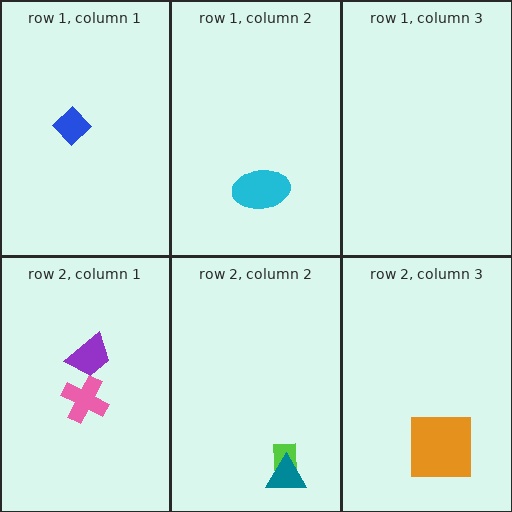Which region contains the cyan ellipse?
The row 1, column 2 region.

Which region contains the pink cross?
The row 2, column 1 region.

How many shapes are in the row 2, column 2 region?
2.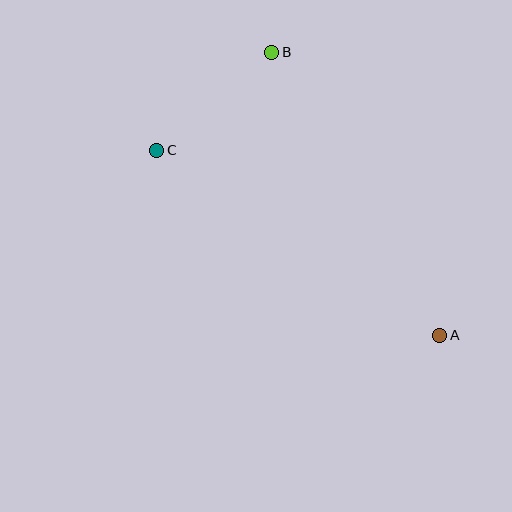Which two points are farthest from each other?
Points A and C are farthest from each other.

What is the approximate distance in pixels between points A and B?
The distance between A and B is approximately 329 pixels.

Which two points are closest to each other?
Points B and C are closest to each other.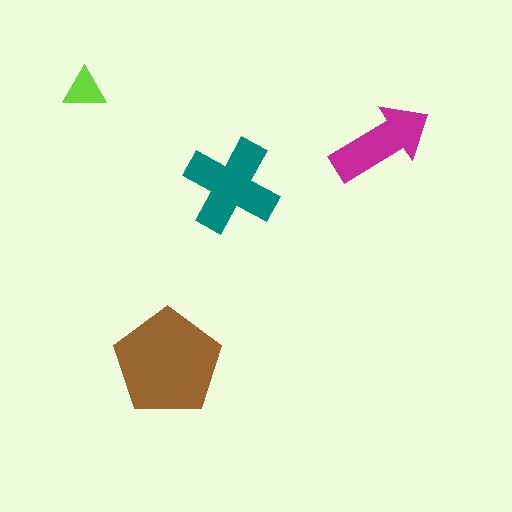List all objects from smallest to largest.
The lime triangle, the magenta arrow, the teal cross, the brown pentagon.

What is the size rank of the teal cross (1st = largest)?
2nd.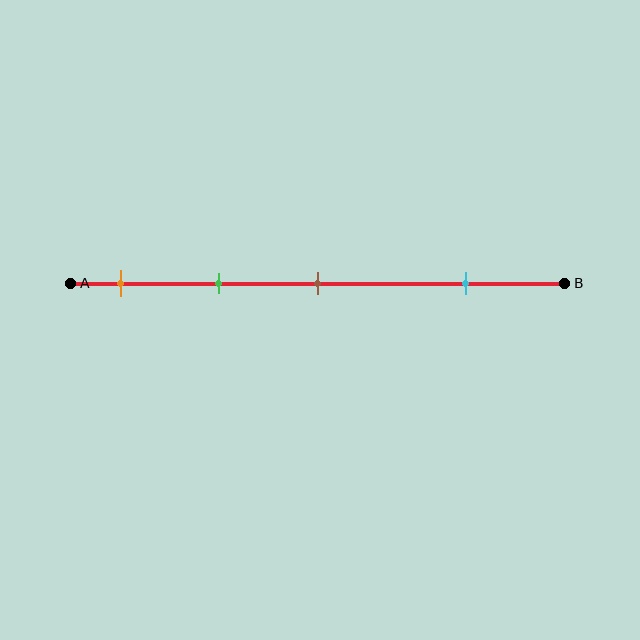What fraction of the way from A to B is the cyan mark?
The cyan mark is approximately 80% (0.8) of the way from A to B.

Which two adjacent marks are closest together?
The orange and green marks are the closest adjacent pair.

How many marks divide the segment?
There are 4 marks dividing the segment.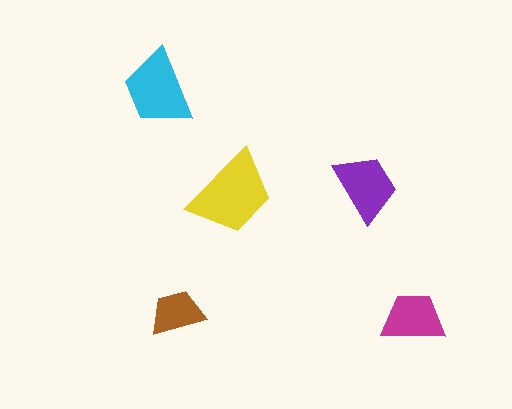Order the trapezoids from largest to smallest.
the yellow one, the cyan one, the purple one, the magenta one, the brown one.